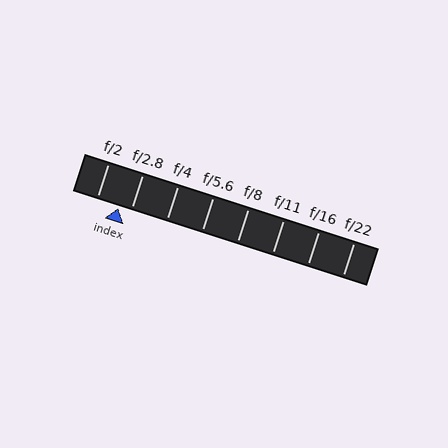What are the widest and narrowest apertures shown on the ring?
The widest aperture shown is f/2 and the narrowest is f/22.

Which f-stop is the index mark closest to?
The index mark is closest to f/2.8.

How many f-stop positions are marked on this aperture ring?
There are 8 f-stop positions marked.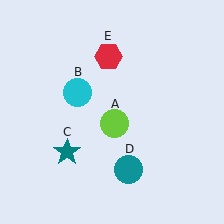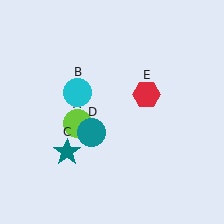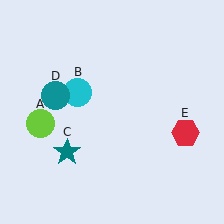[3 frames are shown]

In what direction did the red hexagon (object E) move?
The red hexagon (object E) moved down and to the right.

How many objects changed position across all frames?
3 objects changed position: lime circle (object A), teal circle (object D), red hexagon (object E).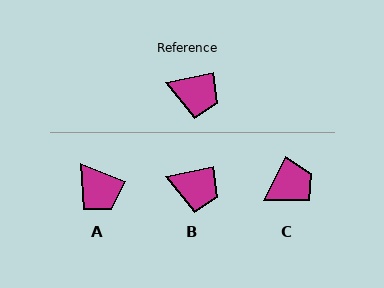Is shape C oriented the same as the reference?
No, it is off by about 51 degrees.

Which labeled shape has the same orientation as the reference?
B.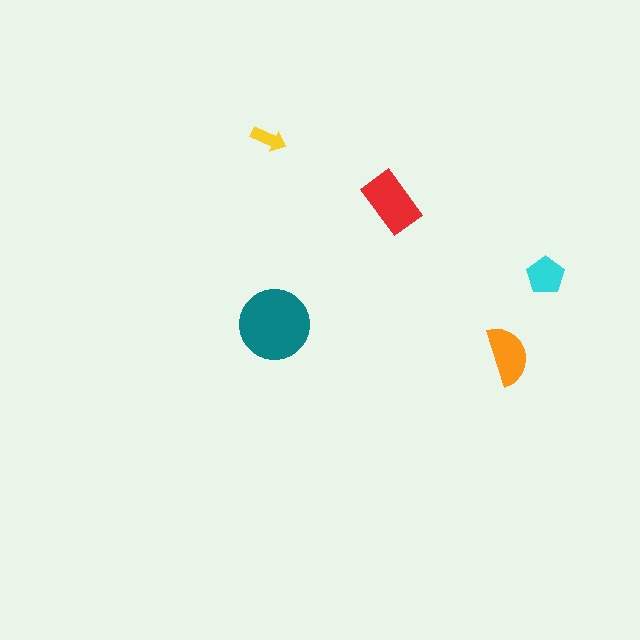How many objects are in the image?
There are 5 objects in the image.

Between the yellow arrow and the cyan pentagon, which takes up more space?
The cyan pentagon.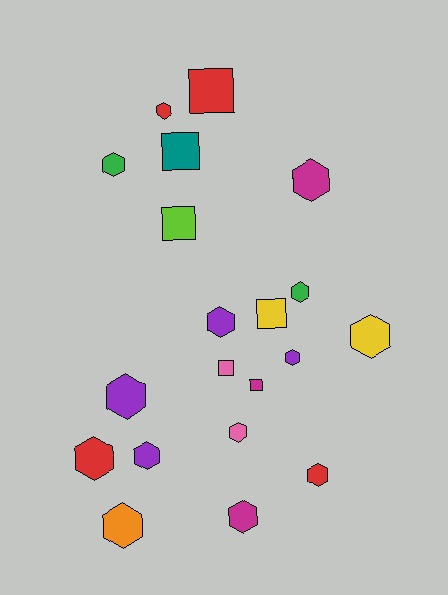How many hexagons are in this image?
There are 14 hexagons.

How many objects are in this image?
There are 20 objects.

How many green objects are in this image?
There are 2 green objects.